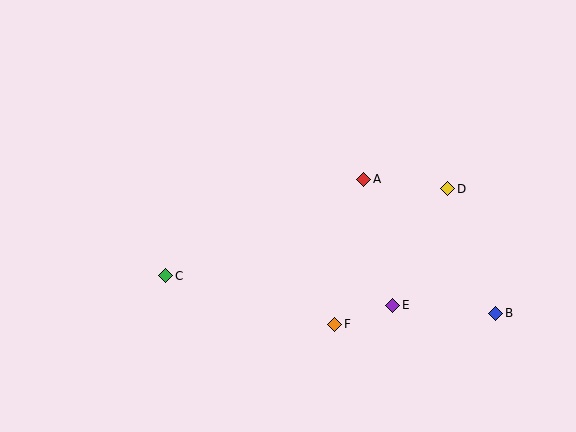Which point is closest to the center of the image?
Point A at (364, 179) is closest to the center.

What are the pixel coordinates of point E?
Point E is at (393, 305).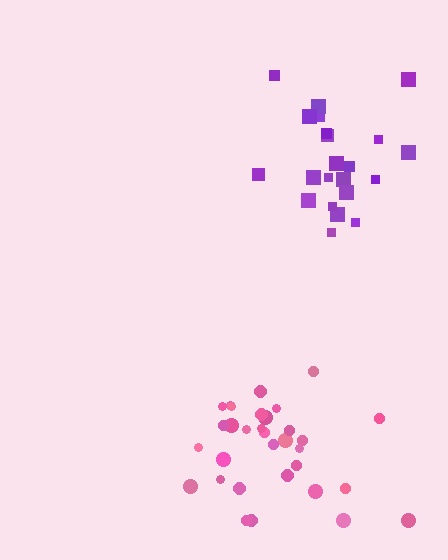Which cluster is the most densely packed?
Pink.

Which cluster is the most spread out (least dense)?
Purple.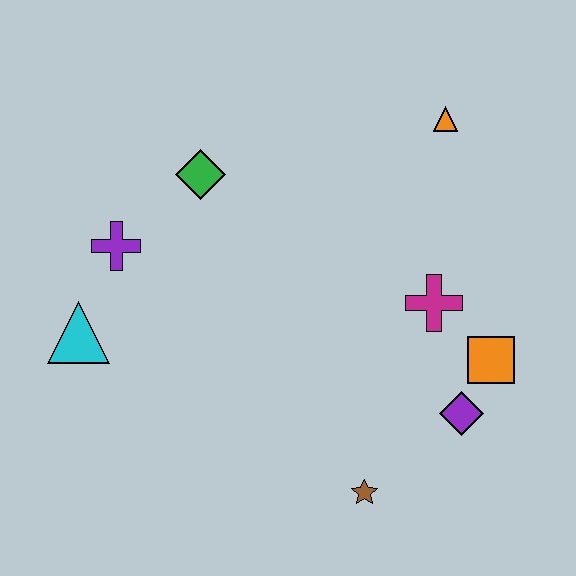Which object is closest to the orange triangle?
The magenta cross is closest to the orange triangle.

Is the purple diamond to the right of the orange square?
No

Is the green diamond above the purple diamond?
Yes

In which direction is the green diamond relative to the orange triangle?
The green diamond is to the left of the orange triangle.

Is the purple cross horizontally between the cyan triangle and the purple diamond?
Yes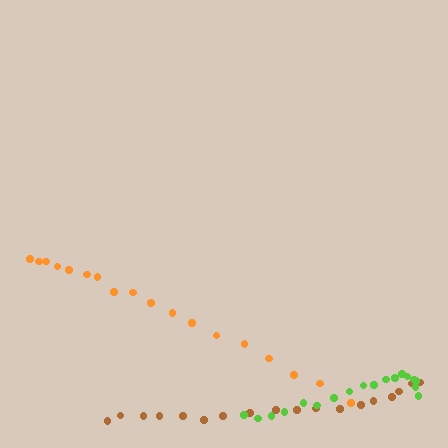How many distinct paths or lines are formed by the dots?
There are 3 distinct paths.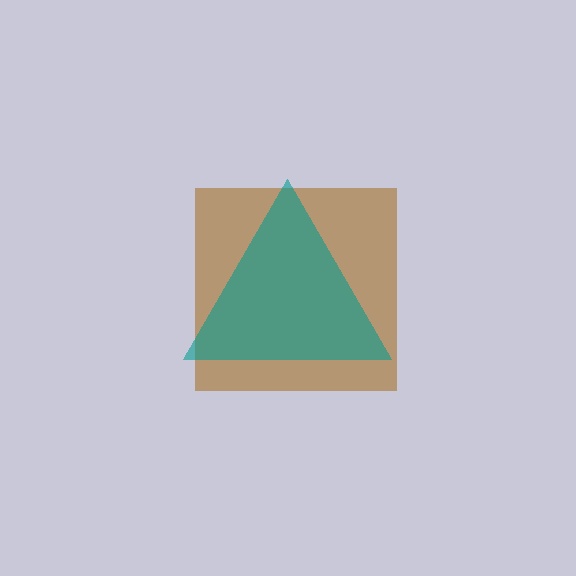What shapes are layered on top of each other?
The layered shapes are: a brown square, a teal triangle.